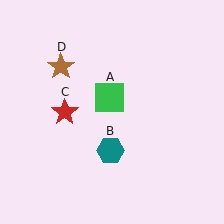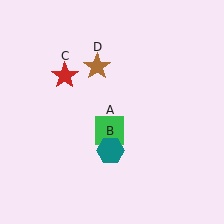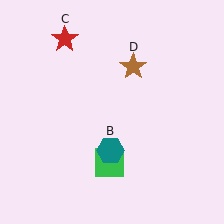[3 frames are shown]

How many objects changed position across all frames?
3 objects changed position: green square (object A), red star (object C), brown star (object D).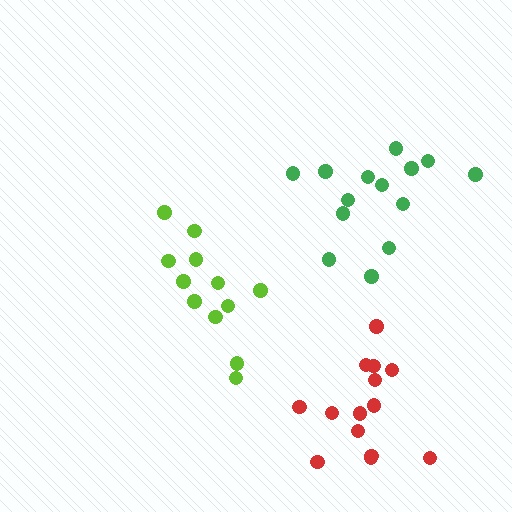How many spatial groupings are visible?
There are 3 spatial groupings.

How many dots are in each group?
Group 1: 14 dots, Group 2: 12 dots, Group 3: 14 dots (40 total).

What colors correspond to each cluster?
The clusters are colored: green, lime, red.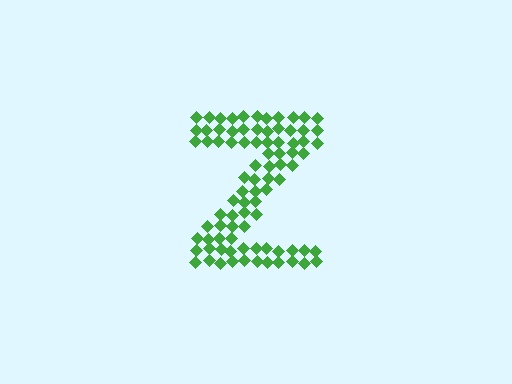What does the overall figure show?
The overall figure shows the letter Z.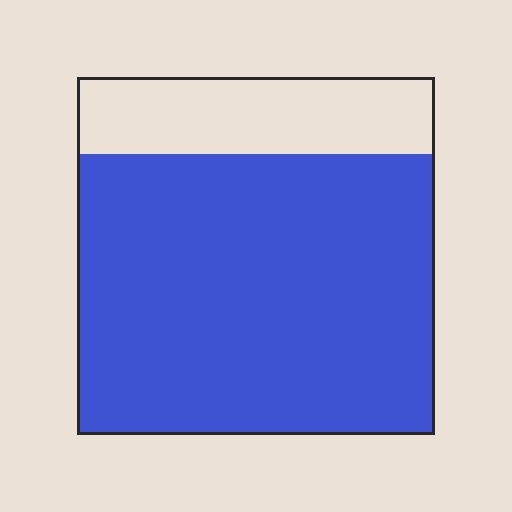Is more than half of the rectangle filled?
Yes.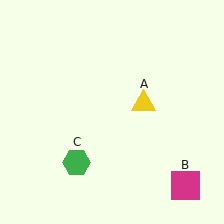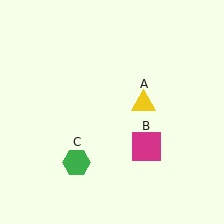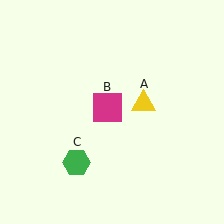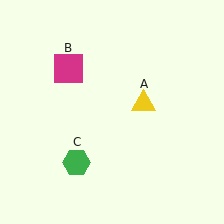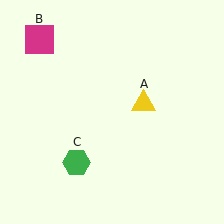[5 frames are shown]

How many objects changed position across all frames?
1 object changed position: magenta square (object B).